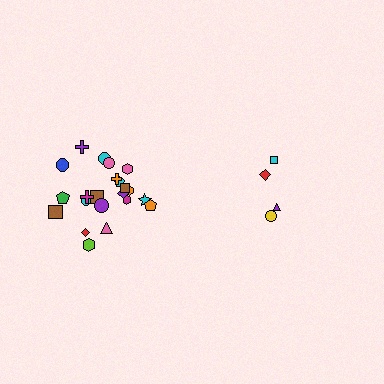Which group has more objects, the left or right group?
The left group.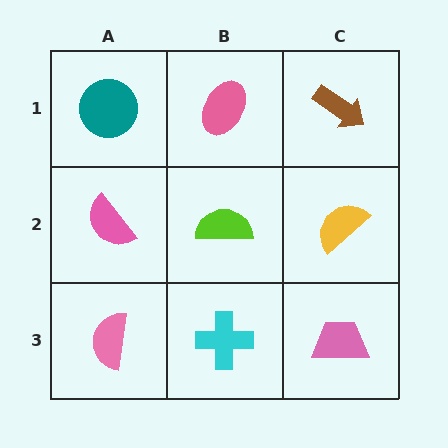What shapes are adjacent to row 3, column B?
A lime semicircle (row 2, column B), a pink semicircle (row 3, column A), a pink trapezoid (row 3, column C).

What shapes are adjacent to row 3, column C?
A yellow semicircle (row 2, column C), a cyan cross (row 3, column B).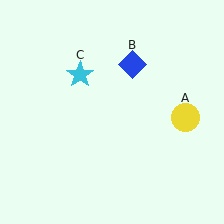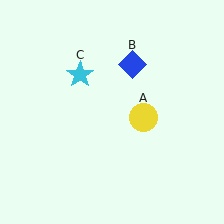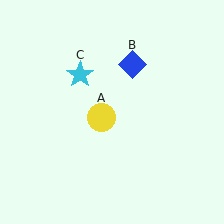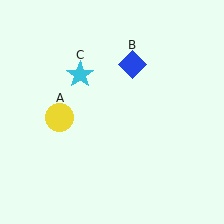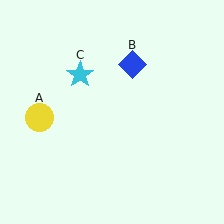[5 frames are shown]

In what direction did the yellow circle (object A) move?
The yellow circle (object A) moved left.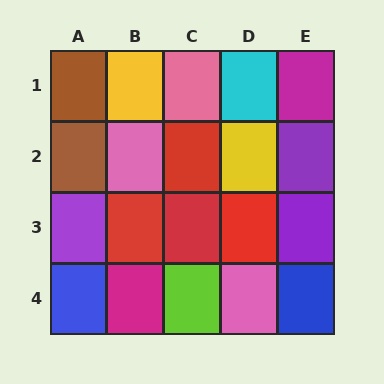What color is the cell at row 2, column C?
Red.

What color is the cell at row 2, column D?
Yellow.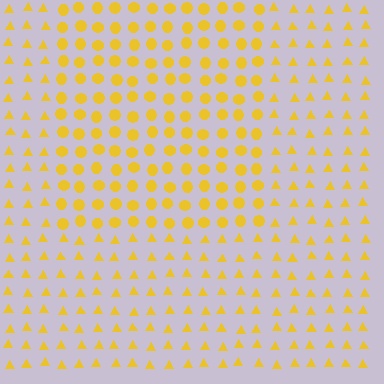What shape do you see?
I see a rectangle.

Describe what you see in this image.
The image is filled with small yellow elements arranged in a uniform grid. A rectangle-shaped region contains circles, while the surrounding area contains triangles. The boundary is defined purely by the change in element shape.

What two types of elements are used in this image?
The image uses circles inside the rectangle region and triangles outside it.